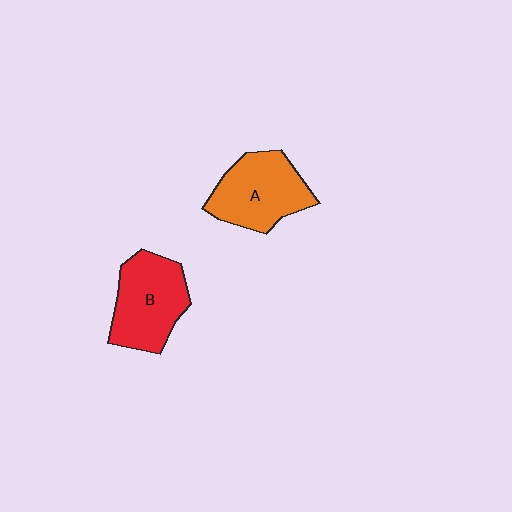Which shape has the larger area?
Shape B (red).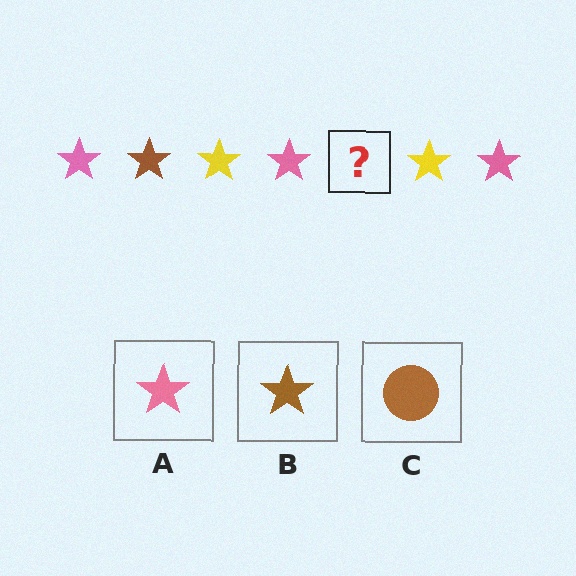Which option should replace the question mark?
Option B.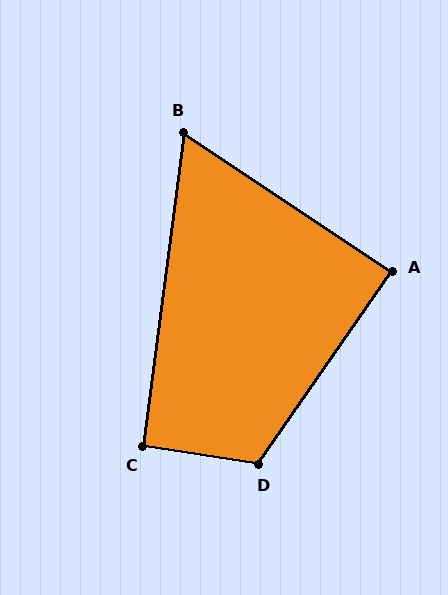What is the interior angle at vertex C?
Approximately 91 degrees (approximately right).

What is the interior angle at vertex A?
Approximately 89 degrees (approximately right).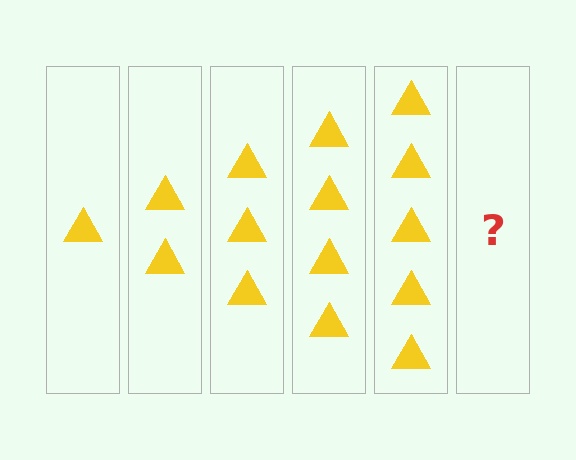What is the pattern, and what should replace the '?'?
The pattern is that each step adds one more triangle. The '?' should be 6 triangles.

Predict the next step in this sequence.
The next step is 6 triangles.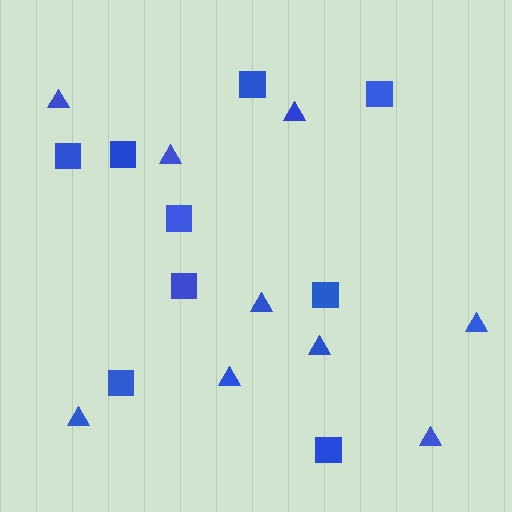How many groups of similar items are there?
There are 2 groups: one group of squares (9) and one group of triangles (9).